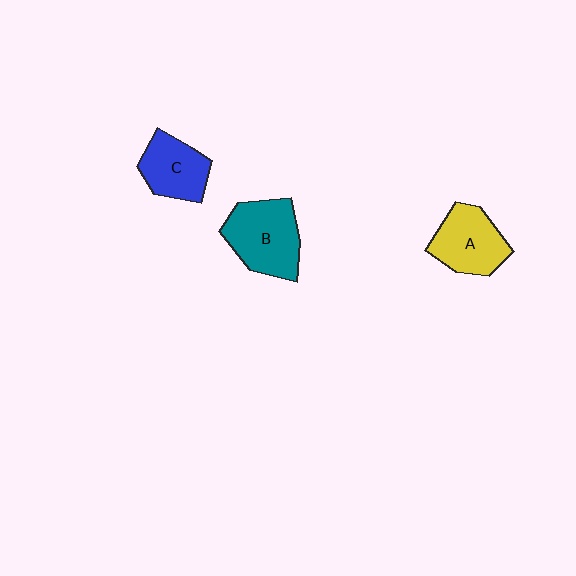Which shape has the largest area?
Shape B (teal).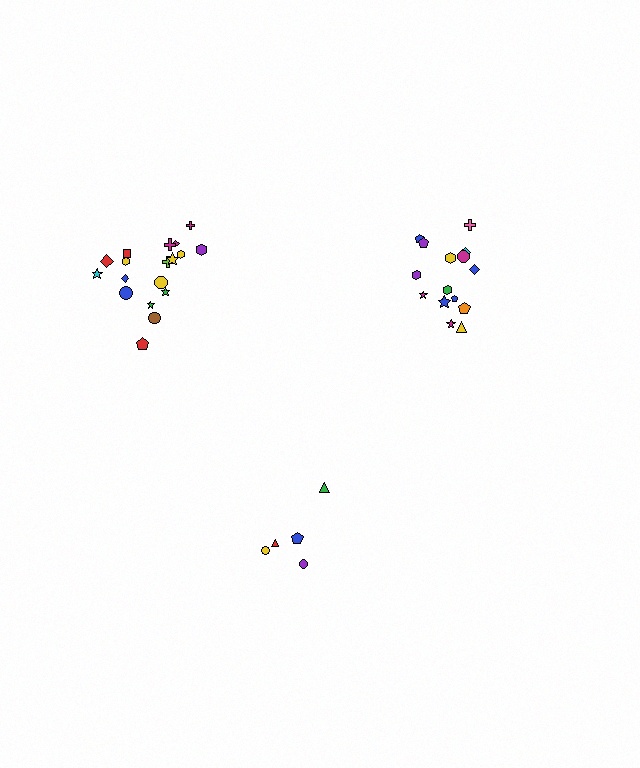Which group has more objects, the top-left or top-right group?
The top-left group.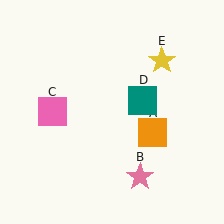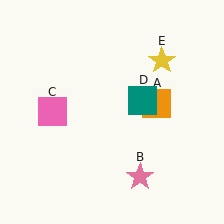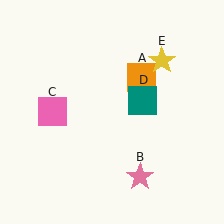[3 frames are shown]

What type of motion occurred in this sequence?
The orange square (object A) rotated counterclockwise around the center of the scene.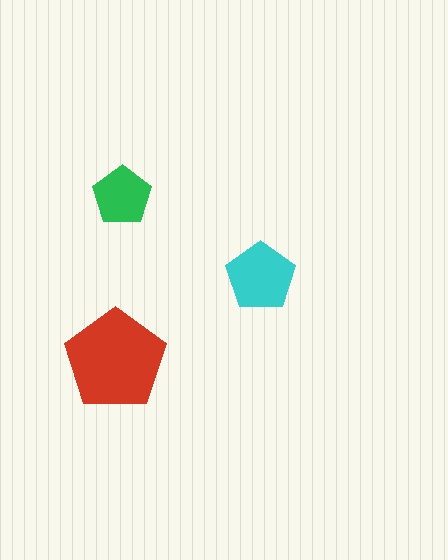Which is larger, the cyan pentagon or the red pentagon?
The red one.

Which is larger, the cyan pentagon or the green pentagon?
The cyan one.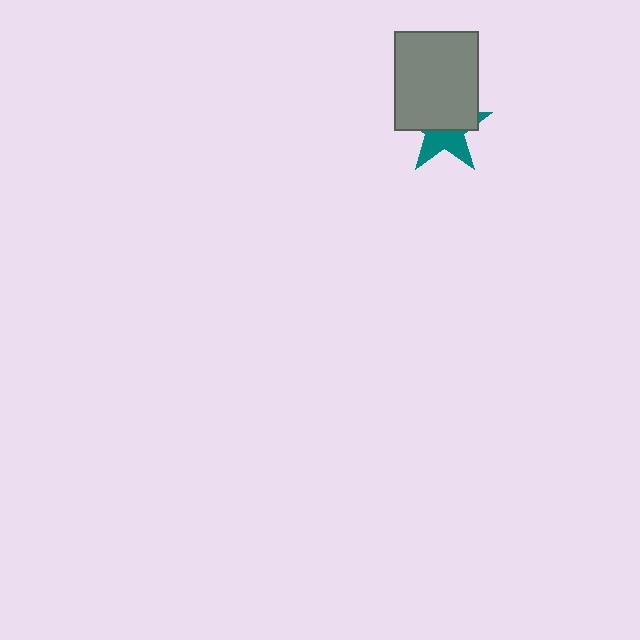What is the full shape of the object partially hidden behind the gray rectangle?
The partially hidden object is a teal star.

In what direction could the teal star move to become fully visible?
The teal star could move down. That would shift it out from behind the gray rectangle entirely.